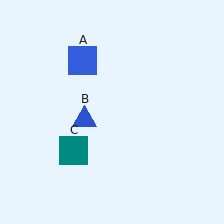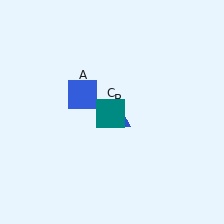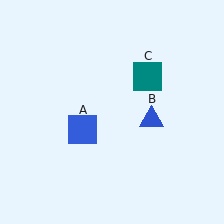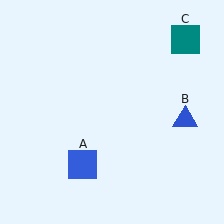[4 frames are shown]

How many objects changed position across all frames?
3 objects changed position: blue square (object A), blue triangle (object B), teal square (object C).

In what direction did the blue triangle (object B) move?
The blue triangle (object B) moved right.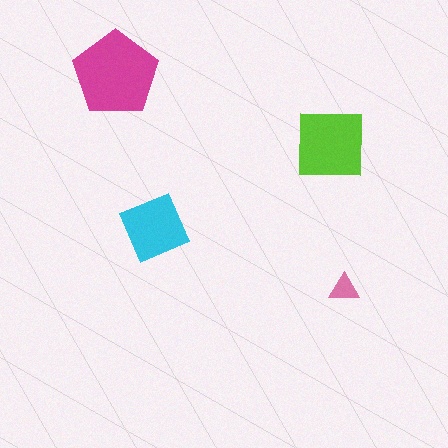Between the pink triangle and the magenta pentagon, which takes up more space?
The magenta pentagon.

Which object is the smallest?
The pink triangle.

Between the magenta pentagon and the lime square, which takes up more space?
The magenta pentagon.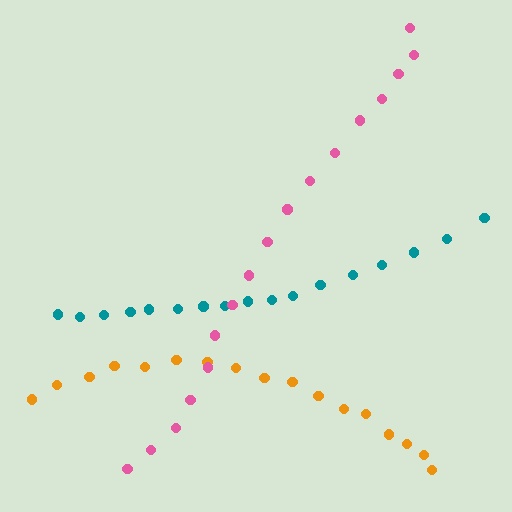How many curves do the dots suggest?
There are 3 distinct paths.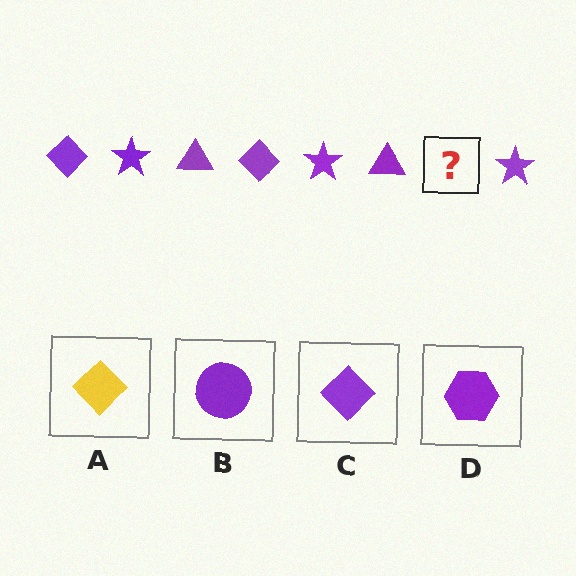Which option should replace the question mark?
Option C.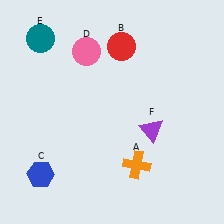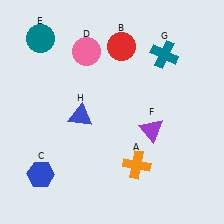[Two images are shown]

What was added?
A teal cross (G), a blue triangle (H) were added in Image 2.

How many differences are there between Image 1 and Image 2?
There are 2 differences between the two images.